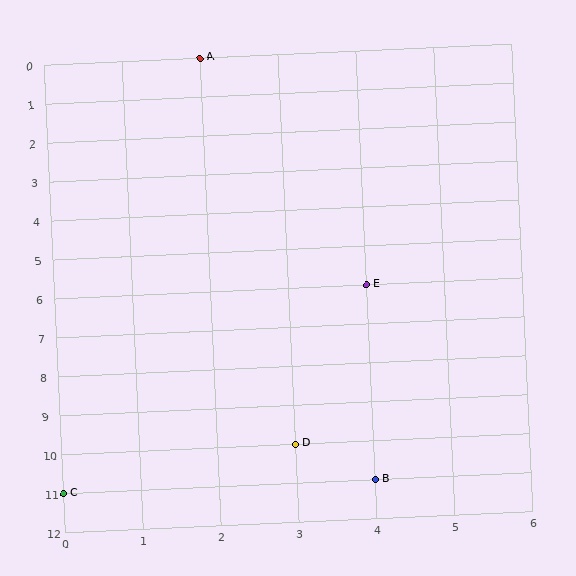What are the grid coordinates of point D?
Point D is at grid coordinates (3, 10).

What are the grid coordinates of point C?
Point C is at grid coordinates (0, 11).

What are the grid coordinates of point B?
Point B is at grid coordinates (4, 11).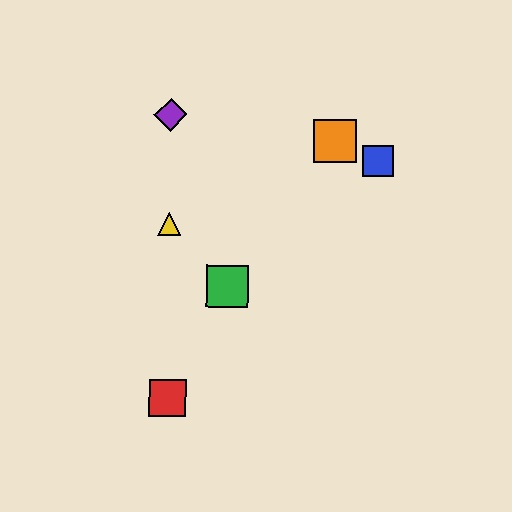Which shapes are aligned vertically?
The red square, the yellow triangle, the purple diamond are aligned vertically.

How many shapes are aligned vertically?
3 shapes (the red square, the yellow triangle, the purple diamond) are aligned vertically.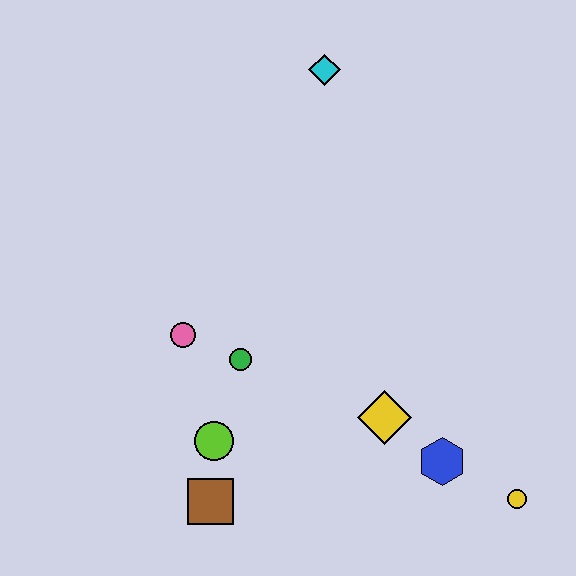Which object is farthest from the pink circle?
The yellow circle is farthest from the pink circle.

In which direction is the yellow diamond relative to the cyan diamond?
The yellow diamond is below the cyan diamond.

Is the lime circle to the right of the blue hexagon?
No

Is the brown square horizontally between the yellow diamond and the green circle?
No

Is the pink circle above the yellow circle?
Yes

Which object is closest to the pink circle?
The green circle is closest to the pink circle.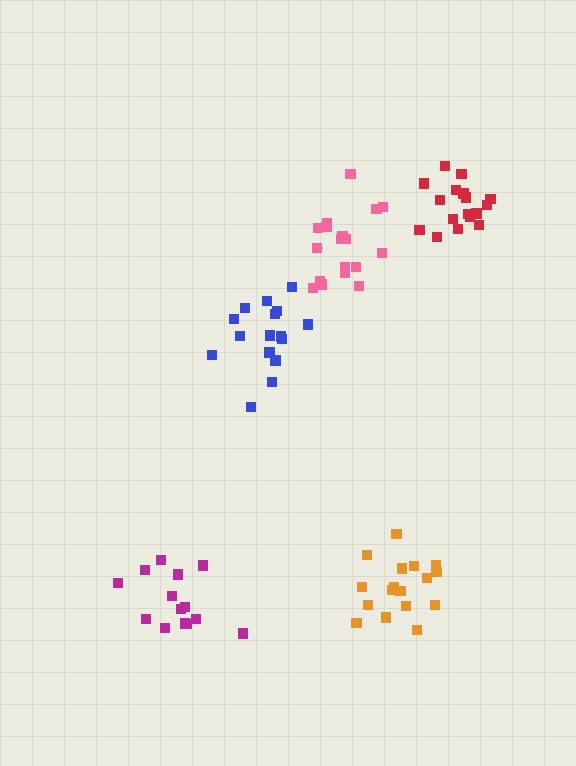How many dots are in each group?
Group 1: 17 dots, Group 2: 18 dots, Group 3: 14 dots, Group 4: 16 dots, Group 5: 18 dots (83 total).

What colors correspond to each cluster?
The clusters are colored: orange, red, magenta, blue, pink.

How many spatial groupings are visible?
There are 5 spatial groupings.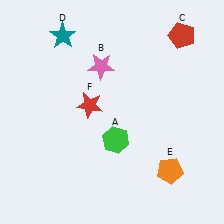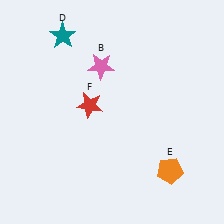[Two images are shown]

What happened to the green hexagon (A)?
The green hexagon (A) was removed in Image 2. It was in the bottom-right area of Image 1.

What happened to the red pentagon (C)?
The red pentagon (C) was removed in Image 2. It was in the top-right area of Image 1.